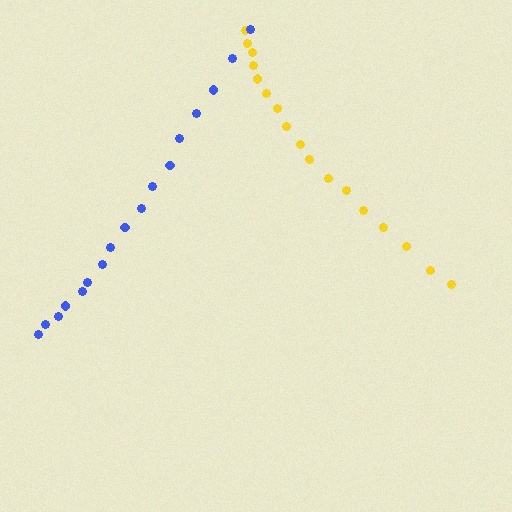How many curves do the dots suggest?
There are 2 distinct paths.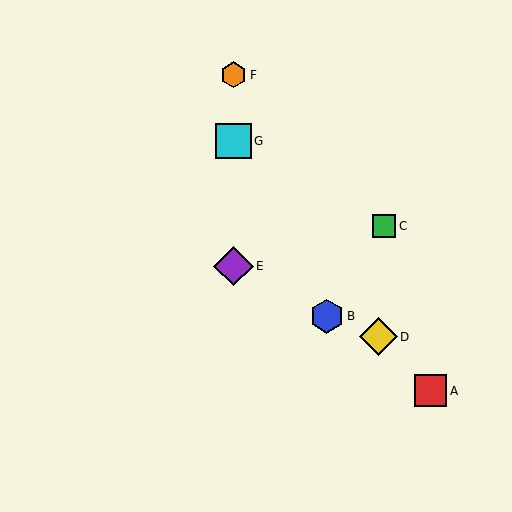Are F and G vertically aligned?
Yes, both are at x≈233.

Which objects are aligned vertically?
Objects E, F, G are aligned vertically.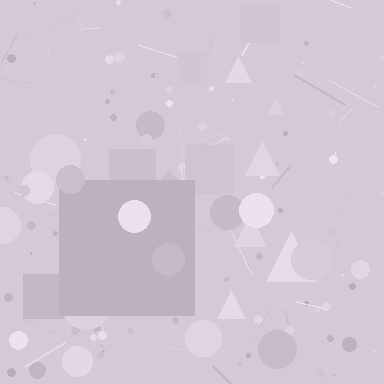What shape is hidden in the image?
A square is hidden in the image.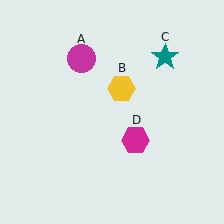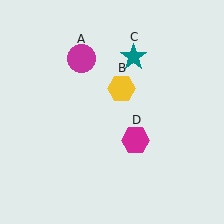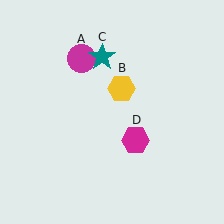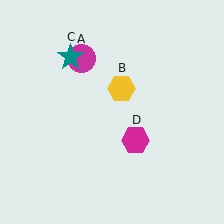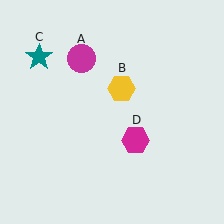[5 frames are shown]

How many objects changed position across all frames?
1 object changed position: teal star (object C).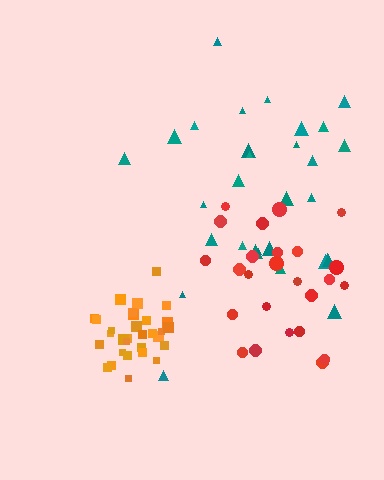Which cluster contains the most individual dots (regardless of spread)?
Orange (32).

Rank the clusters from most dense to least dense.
orange, red, teal.